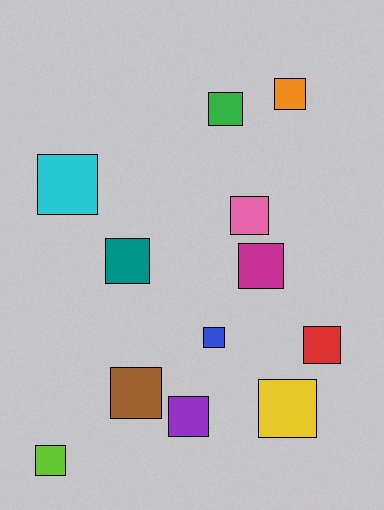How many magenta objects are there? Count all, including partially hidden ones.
There is 1 magenta object.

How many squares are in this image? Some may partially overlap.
There are 12 squares.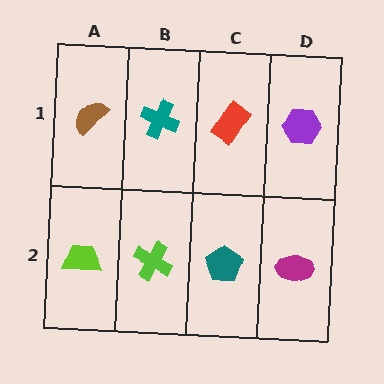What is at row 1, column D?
A purple hexagon.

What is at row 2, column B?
A lime cross.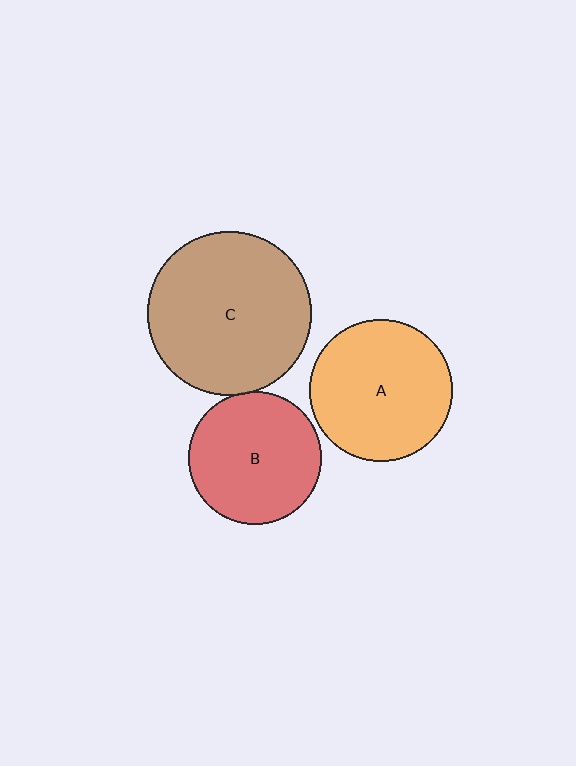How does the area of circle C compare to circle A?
Approximately 1.3 times.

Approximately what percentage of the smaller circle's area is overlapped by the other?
Approximately 5%.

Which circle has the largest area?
Circle C (brown).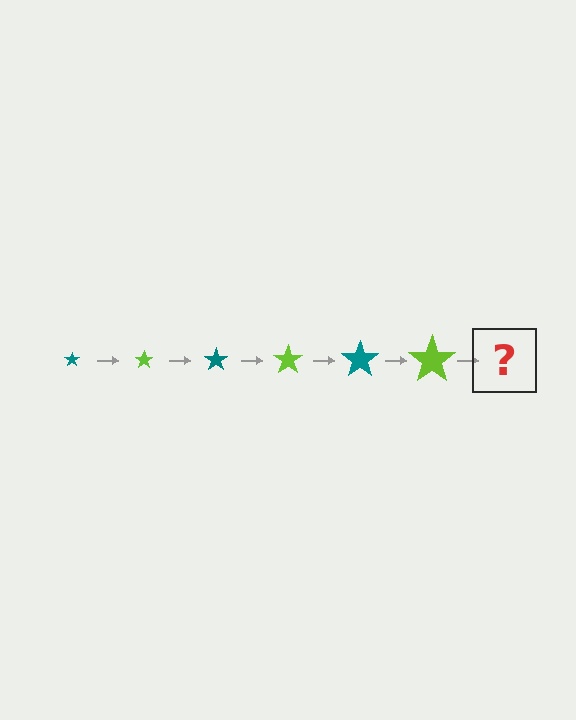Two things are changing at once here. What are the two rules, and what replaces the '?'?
The two rules are that the star grows larger each step and the color cycles through teal and lime. The '?' should be a teal star, larger than the previous one.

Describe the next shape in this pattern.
It should be a teal star, larger than the previous one.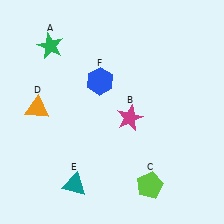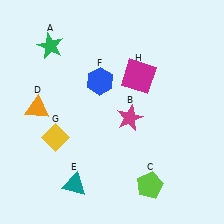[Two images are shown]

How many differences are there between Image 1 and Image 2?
There are 2 differences between the two images.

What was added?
A yellow diamond (G), a magenta square (H) were added in Image 2.